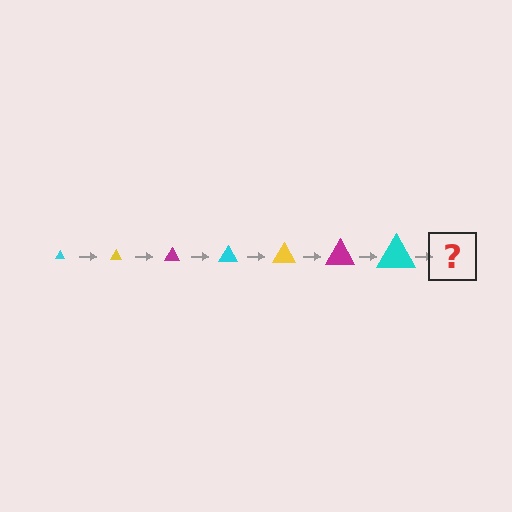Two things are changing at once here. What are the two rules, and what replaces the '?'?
The two rules are that the triangle grows larger each step and the color cycles through cyan, yellow, and magenta. The '?' should be a yellow triangle, larger than the previous one.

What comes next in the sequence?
The next element should be a yellow triangle, larger than the previous one.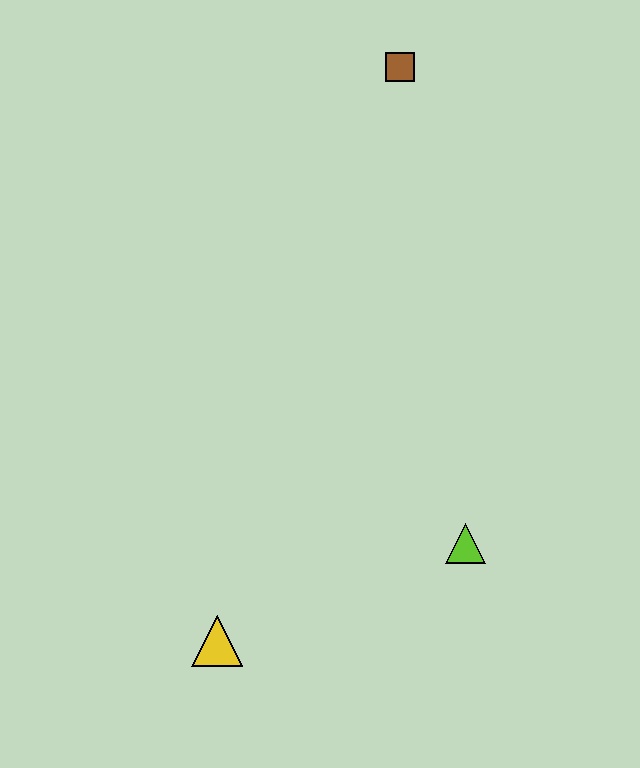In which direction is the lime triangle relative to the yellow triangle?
The lime triangle is to the right of the yellow triangle.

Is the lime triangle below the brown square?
Yes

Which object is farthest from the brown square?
The yellow triangle is farthest from the brown square.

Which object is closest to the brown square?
The lime triangle is closest to the brown square.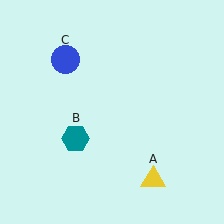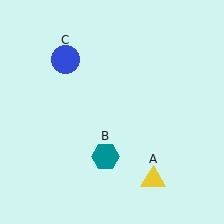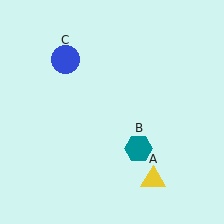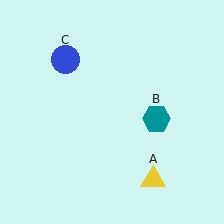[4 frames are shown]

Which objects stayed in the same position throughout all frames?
Yellow triangle (object A) and blue circle (object C) remained stationary.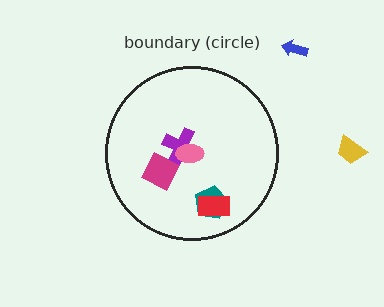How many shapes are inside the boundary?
5 inside, 2 outside.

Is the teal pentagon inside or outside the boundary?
Inside.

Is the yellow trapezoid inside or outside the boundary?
Outside.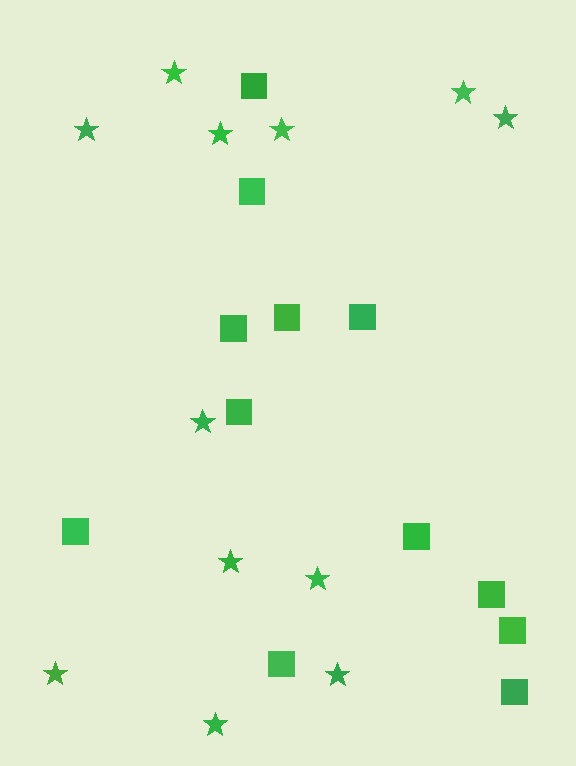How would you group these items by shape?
There are 2 groups: one group of squares (12) and one group of stars (12).